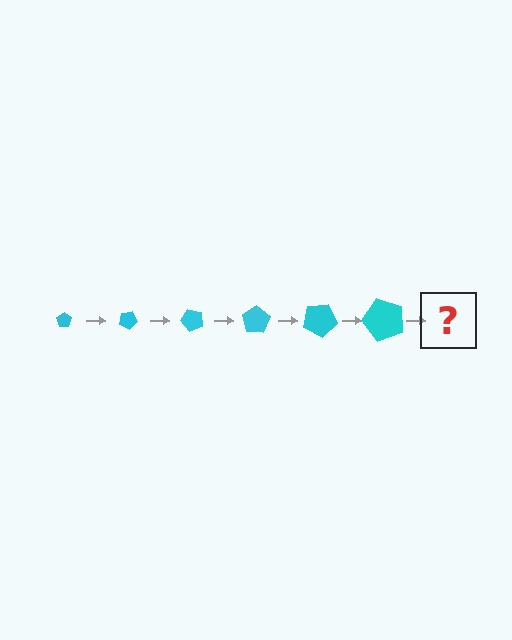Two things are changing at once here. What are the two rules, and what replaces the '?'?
The two rules are that the pentagon grows larger each step and it rotates 25 degrees each step. The '?' should be a pentagon, larger than the previous one and rotated 150 degrees from the start.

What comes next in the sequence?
The next element should be a pentagon, larger than the previous one and rotated 150 degrees from the start.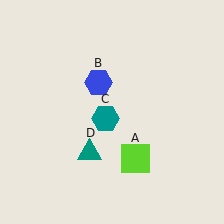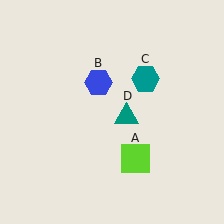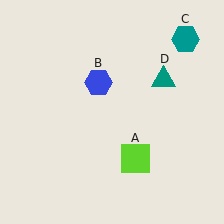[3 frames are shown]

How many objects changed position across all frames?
2 objects changed position: teal hexagon (object C), teal triangle (object D).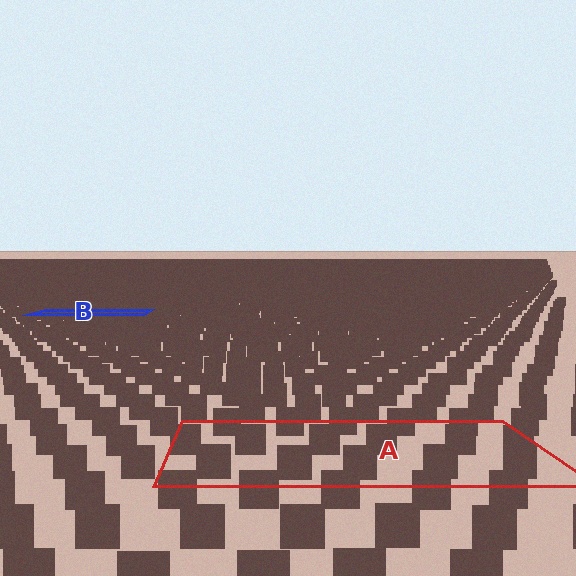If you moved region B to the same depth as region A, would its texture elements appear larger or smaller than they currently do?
They would appear larger. At a closer depth, the same texture elements are projected at a bigger on-screen size.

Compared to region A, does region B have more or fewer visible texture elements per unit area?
Region B has more texture elements per unit area — they are packed more densely because it is farther away.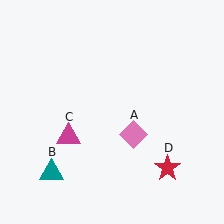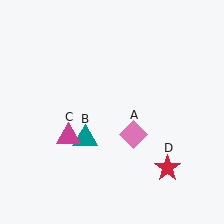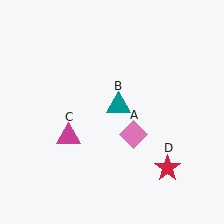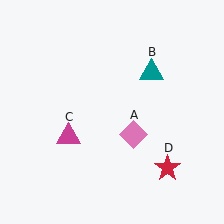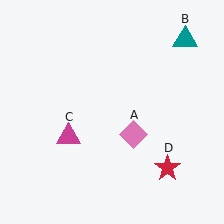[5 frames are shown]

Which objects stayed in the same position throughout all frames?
Pink diamond (object A) and magenta triangle (object C) and red star (object D) remained stationary.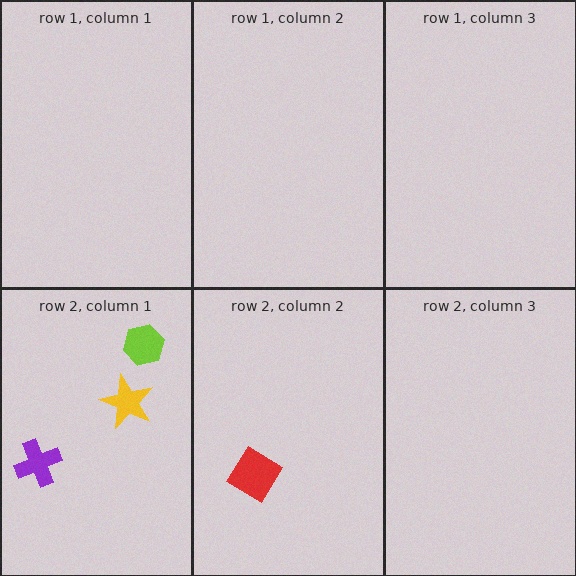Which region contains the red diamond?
The row 2, column 2 region.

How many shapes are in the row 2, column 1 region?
3.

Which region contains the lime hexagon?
The row 2, column 1 region.